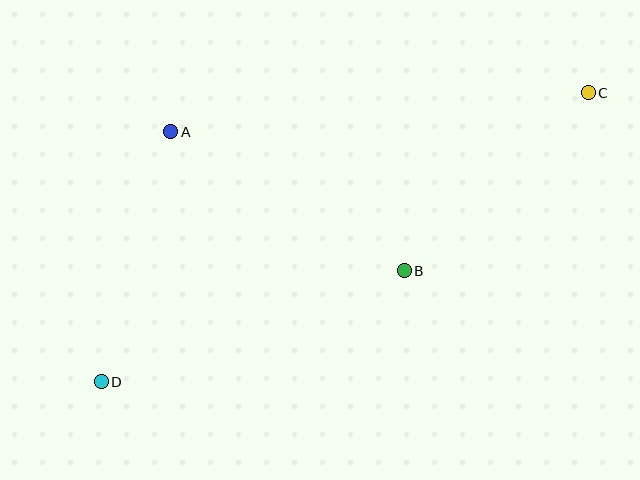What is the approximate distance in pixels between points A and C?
The distance between A and C is approximately 420 pixels.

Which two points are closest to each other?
Points B and C are closest to each other.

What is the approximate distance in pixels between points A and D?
The distance between A and D is approximately 260 pixels.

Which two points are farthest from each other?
Points C and D are farthest from each other.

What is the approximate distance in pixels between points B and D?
The distance between B and D is approximately 323 pixels.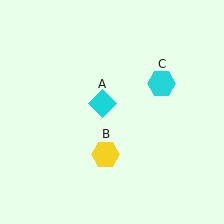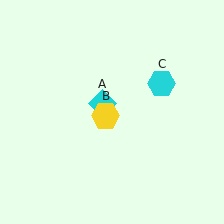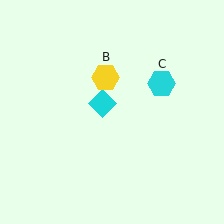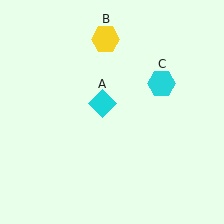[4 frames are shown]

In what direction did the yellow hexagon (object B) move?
The yellow hexagon (object B) moved up.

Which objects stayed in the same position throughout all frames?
Cyan diamond (object A) and cyan hexagon (object C) remained stationary.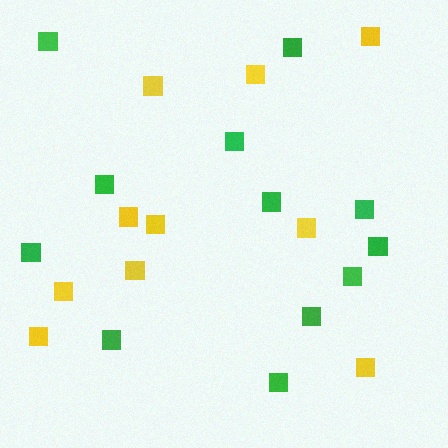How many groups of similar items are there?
There are 2 groups: one group of yellow squares (10) and one group of green squares (12).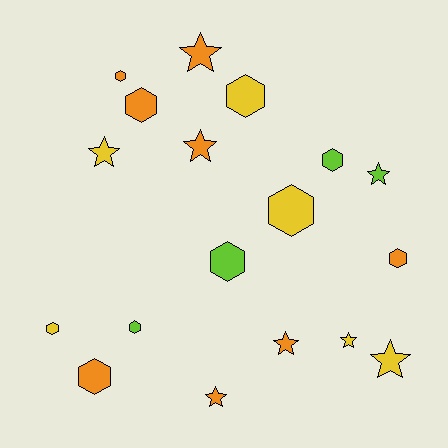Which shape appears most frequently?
Hexagon, with 10 objects.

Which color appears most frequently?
Orange, with 8 objects.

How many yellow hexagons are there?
There are 3 yellow hexagons.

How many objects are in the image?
There are 18 objects.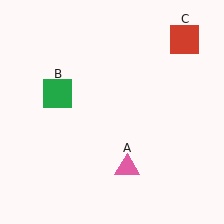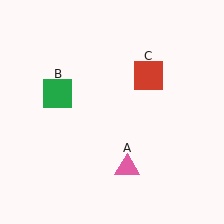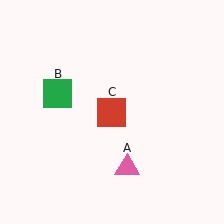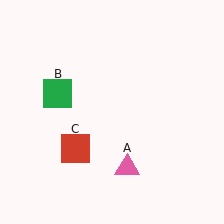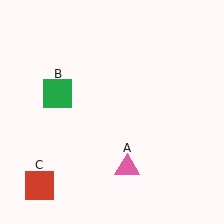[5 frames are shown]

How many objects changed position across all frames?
1 object changed position: red square (object C).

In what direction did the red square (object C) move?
The red square (object C) moved down and to the left.